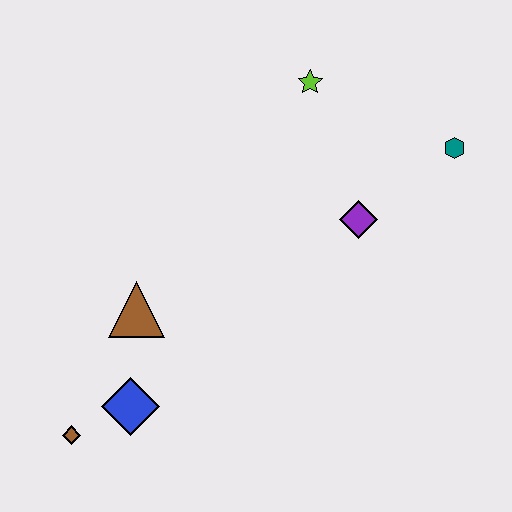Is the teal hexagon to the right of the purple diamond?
Yes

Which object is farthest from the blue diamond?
The teal hexagon is farthest from the blue diamond.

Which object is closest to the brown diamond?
The blue diamond is closest to the brown diamond.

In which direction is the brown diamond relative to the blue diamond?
The brown diamond is to the left of the blue diamond.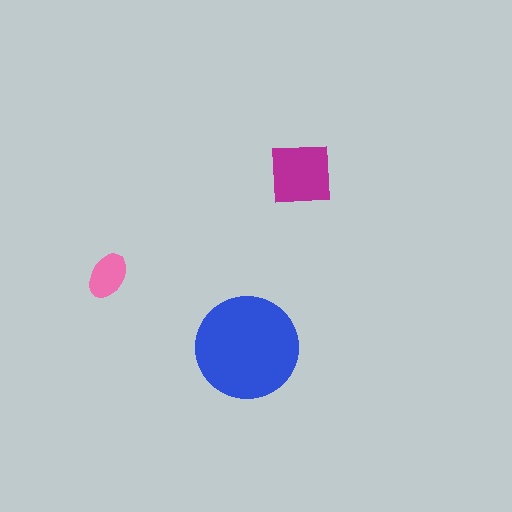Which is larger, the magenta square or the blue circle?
The blue circle.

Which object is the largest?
The blue circle.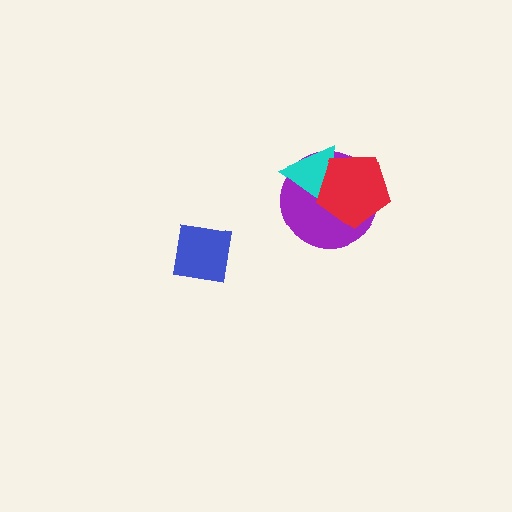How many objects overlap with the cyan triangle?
2 objects overlap with the cyan triangle.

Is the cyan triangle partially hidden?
Yes, it is partially covered by another shape.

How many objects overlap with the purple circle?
2 objects overlap with the purple circle.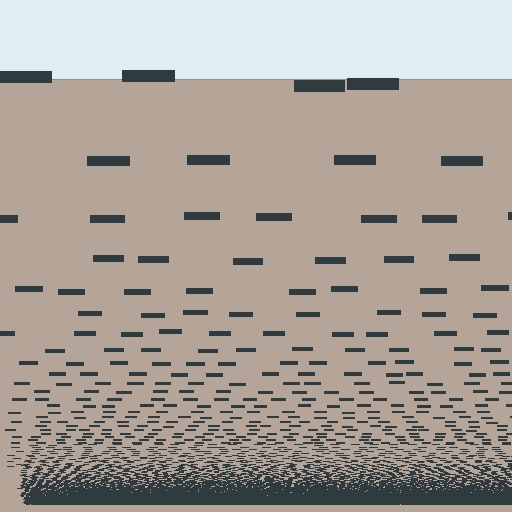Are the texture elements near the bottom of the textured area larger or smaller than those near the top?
Smaller. The gradient is inverted — elements near the bottom are smaller and denser.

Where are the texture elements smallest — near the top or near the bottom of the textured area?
Near the bottom.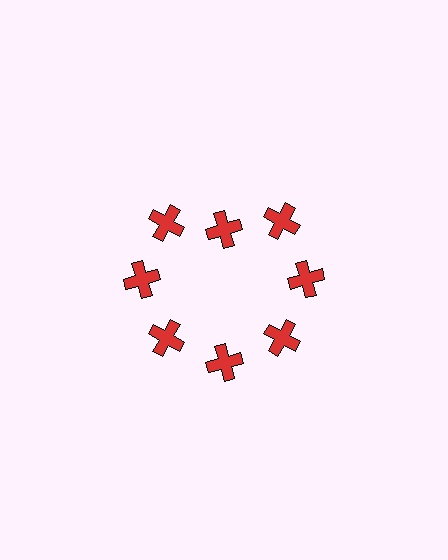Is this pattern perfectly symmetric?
No. The 8 red crosses are arranged in a ring, but one element near the 12 o'clock position is pulled inward toward the center, breaking the 8-fold rotational symmetry.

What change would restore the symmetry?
The symmetry would be restored by moving it outward, back onto the ring so that all 8 crosses sit at equal angles and equal distance from the center.